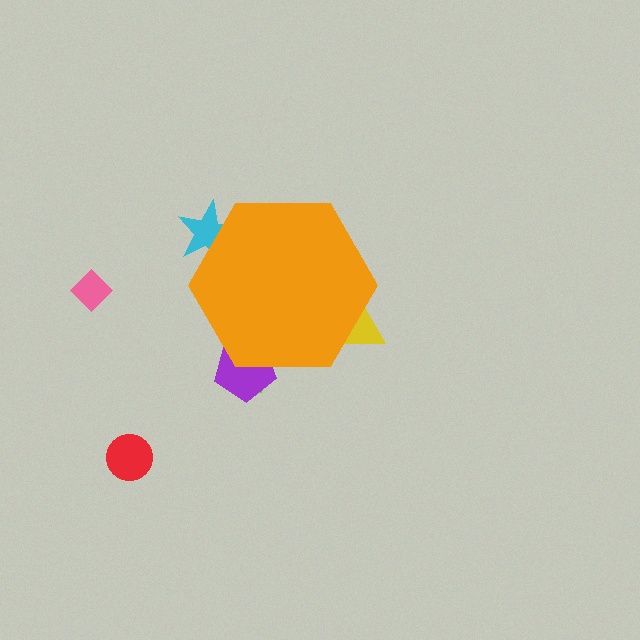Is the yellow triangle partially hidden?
Yes, the yellow triangle is partially hidden behind the orange hexagon.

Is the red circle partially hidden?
No, the red circle is fully visible.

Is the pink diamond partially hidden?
No, the pink diamond is fully visible.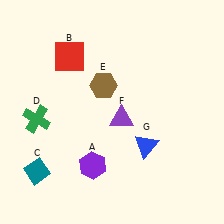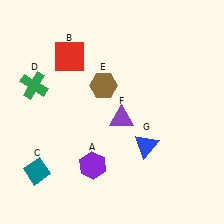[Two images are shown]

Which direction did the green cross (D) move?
The green cross (D) moved up.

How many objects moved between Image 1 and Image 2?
1 object moved between the two images.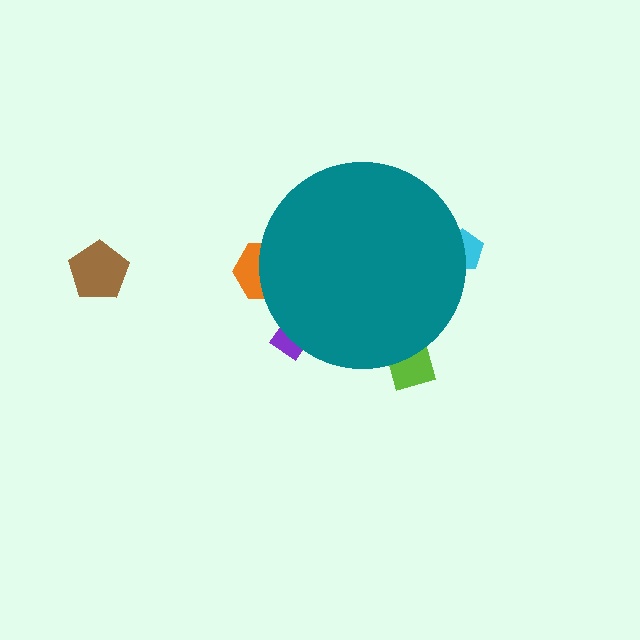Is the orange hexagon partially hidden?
Yes, the orange hexagon is partially hidden behind the teal circle.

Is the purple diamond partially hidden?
Yes, the purple diamond is partially hidden behind the teal circle.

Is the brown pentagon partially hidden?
No, the brown pentagon is fully visible.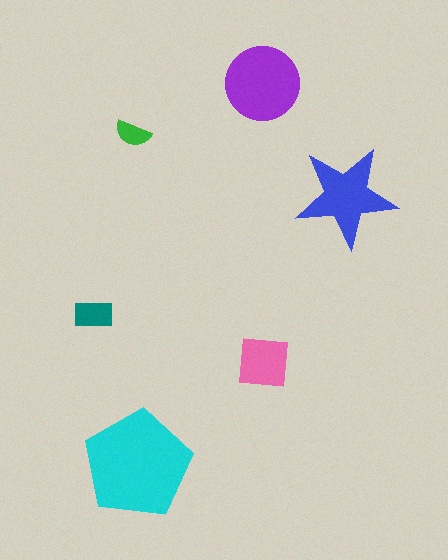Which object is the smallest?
The green semicircle.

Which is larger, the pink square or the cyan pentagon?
The cyan pentagon.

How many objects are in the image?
There are 6 objects in the image.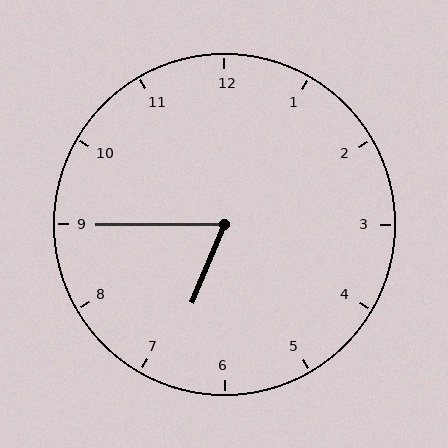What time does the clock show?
6:45.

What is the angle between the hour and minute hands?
Approximately 68 degrees.